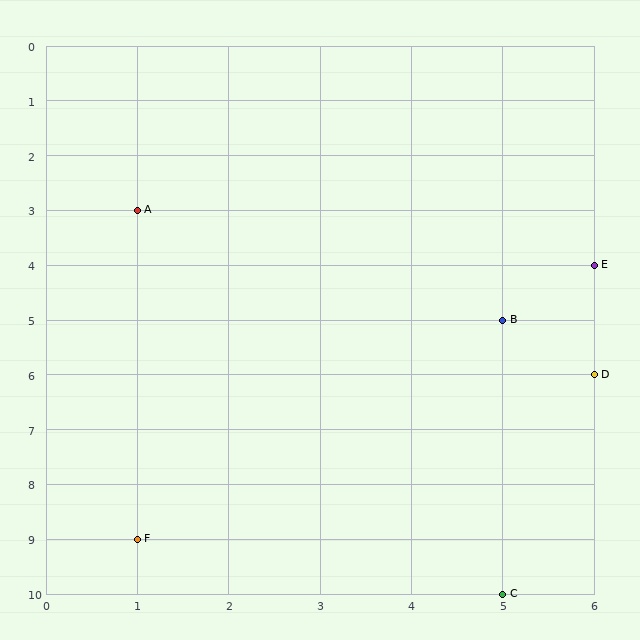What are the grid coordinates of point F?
Point F is at grid coordinates (1, 9).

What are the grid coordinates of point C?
Point C is at grid coordinates (5, 10).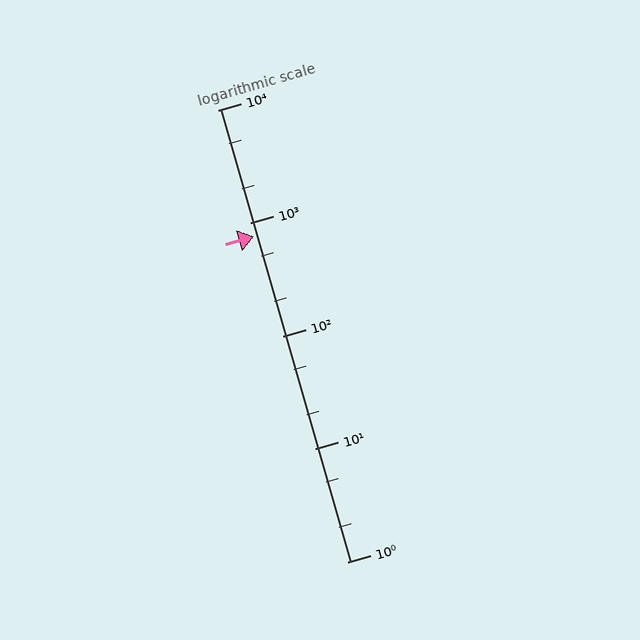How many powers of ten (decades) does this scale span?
The scale spans 4 decades, from 1 to 10000.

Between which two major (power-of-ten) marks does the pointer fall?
The pointer is between 100 and 1000.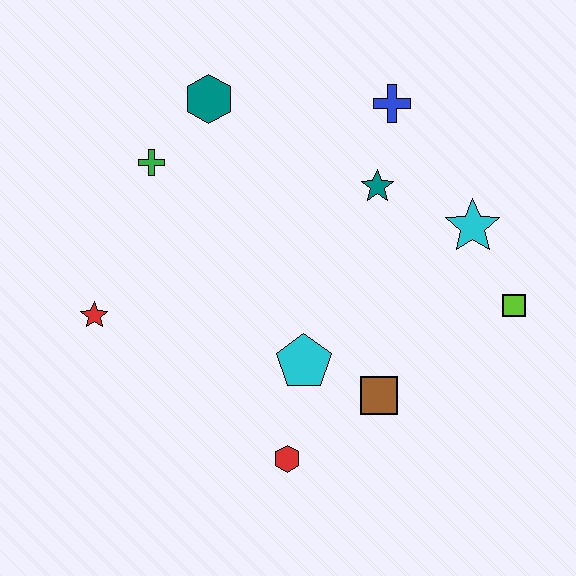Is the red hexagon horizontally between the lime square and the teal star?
No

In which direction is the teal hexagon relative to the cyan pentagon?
The teal hexagon is above the cyan pentagon.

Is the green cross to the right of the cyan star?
No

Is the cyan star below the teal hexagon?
Yes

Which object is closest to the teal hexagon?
The green cross is closest to the teal hexagon.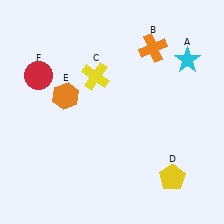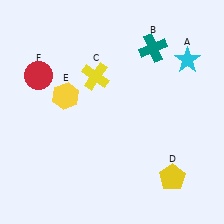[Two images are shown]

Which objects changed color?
B changed from orange to teal. E changed from orange to yellow.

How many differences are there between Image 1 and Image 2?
There are 2 differences between the two images.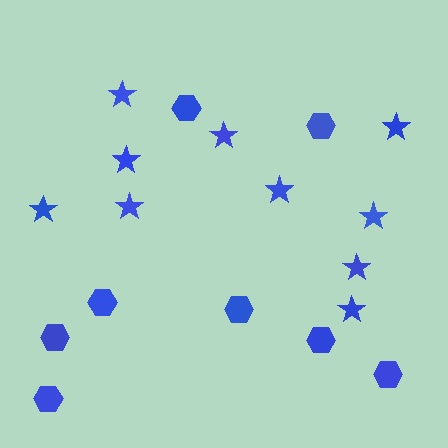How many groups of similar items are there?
There are 2 groups: one group of hexagons (8) and one group of stars (10).